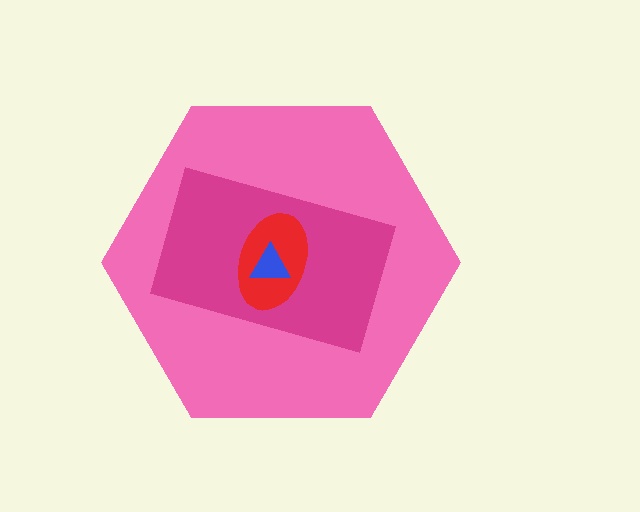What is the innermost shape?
The blue triangle.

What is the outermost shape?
The pink hexagon.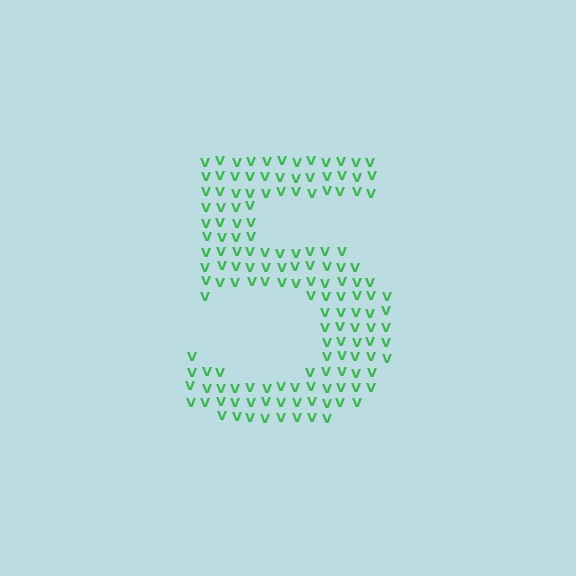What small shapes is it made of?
It is made of small letter V's.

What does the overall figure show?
The overall figure shows the digit 5.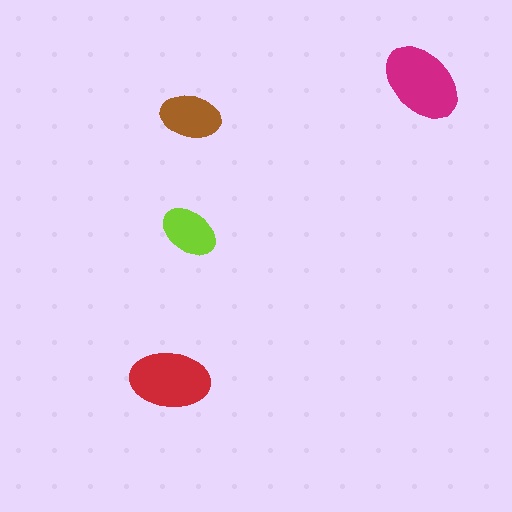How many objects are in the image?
There are 4 objects in the image.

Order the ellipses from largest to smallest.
the magenta one, the red one, the brown one, the lime one.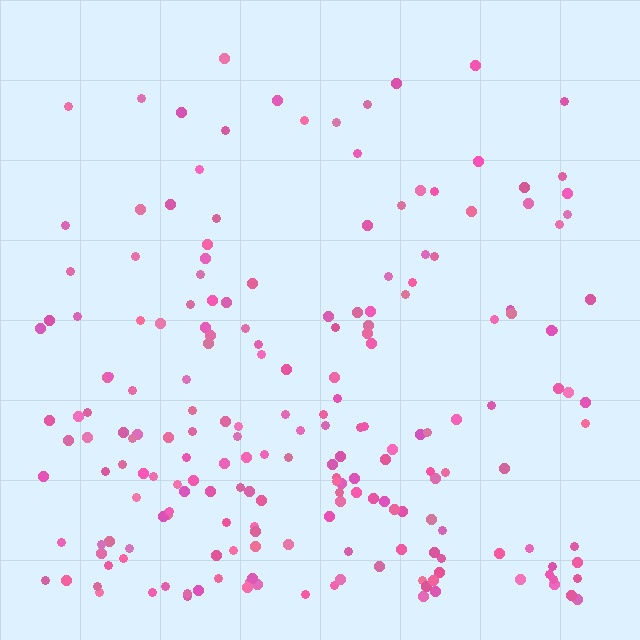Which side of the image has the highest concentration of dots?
The bottom.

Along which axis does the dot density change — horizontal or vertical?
Vertical.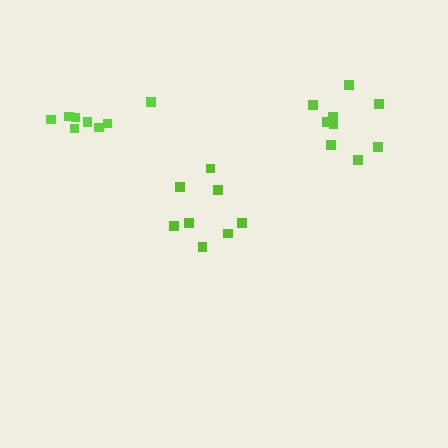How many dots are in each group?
Group 1: 9 dots, Group 2: 8 dots, Group 3: 8 dots (25 total).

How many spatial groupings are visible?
There are 3 spatial groupings.